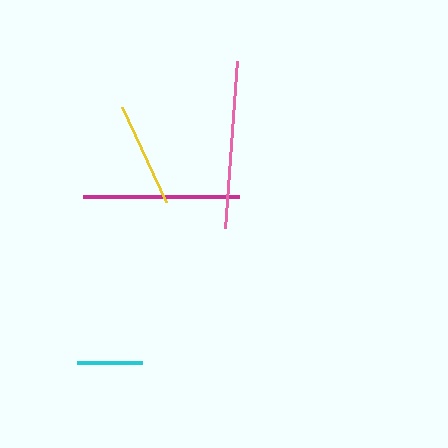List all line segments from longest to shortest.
From longest to shortest: pink, magenta, yellow, cyan.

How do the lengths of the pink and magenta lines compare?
The pink and magenta lines are approximately the same length.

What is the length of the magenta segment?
The magenta segment is approximately 156 pixels long.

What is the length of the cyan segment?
The cyan segment is approximately 65 pixels long.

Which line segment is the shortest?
The cyan line is the shortest at approximately 65 pixels.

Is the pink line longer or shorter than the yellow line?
The pink line is longer than the yellow line.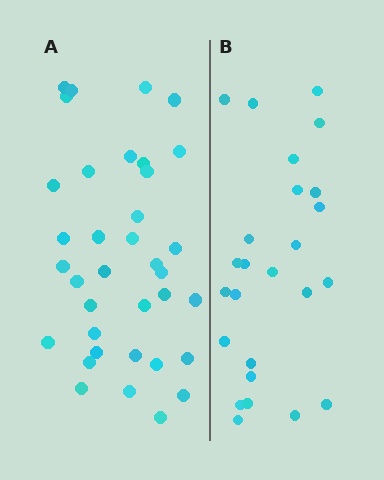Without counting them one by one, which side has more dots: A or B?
Region A (the left region) has more dots.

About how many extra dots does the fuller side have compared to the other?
Region A has roughly 12 or so more dots than region B.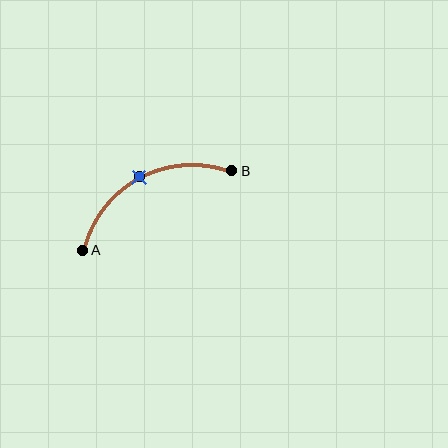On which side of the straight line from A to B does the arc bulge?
The arc bulges above the straight line connecting A and B.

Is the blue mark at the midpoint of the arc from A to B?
Yes. The blue mark lies on the arc at equal arc-length from both A and B — it is the arc midpoint.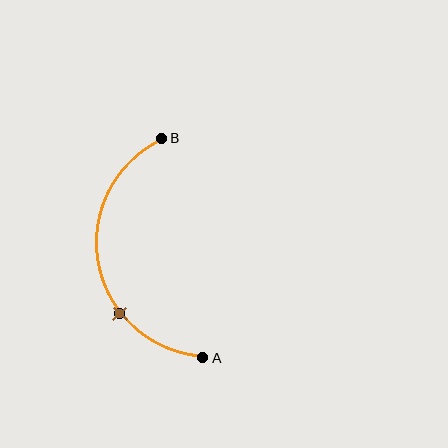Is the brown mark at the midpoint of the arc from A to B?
No. The brown mark lies on the arc but is closer to endpoint A. The arc midpoint would be at the point on the curve equidistant along the arc from both A and B.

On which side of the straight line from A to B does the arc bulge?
The arc bulges to the left of the straight line connecting A and B.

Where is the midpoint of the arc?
The arc midpoint is the point on the curve farthest from the straight line joining A and B. It sits to the left of that line.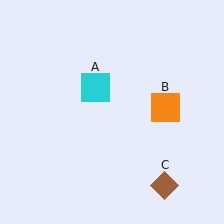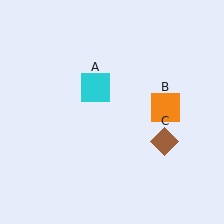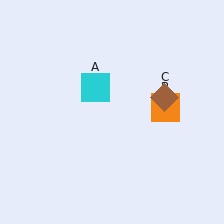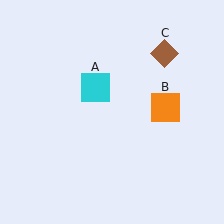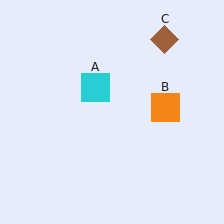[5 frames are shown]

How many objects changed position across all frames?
1 object changed position: brown diamond (object C).